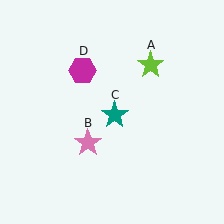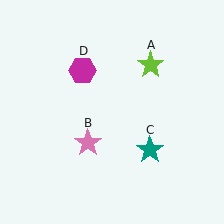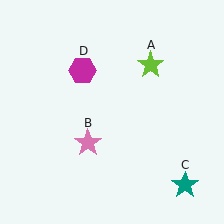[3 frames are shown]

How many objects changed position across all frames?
1 object changed position: teal star (object C).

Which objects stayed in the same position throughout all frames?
Lime star (object A) and pink star (object B) and magenta hexagon (object D) remained stationary.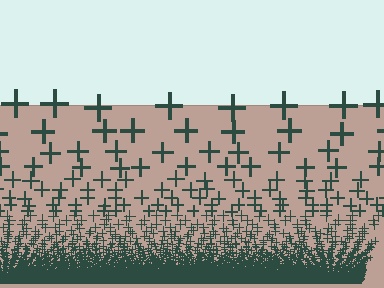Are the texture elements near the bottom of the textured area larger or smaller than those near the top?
Smaller. The gradient is inverted — elements near the bottom are smaller and denser.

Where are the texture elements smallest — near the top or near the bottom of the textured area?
Near the bottom.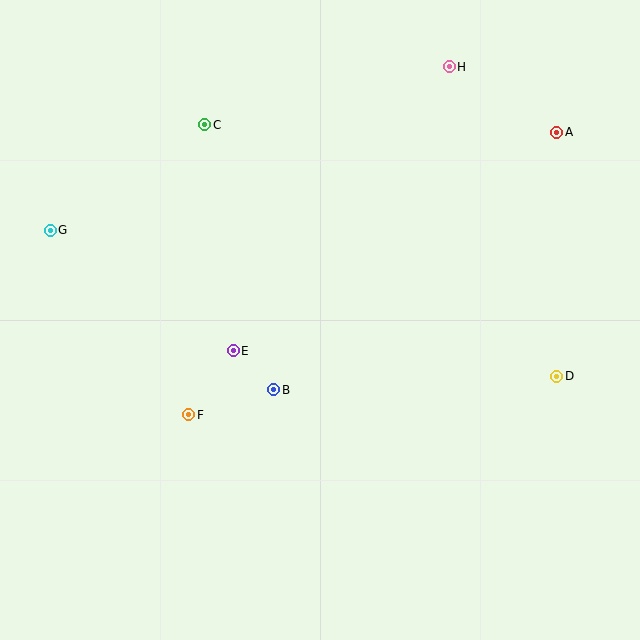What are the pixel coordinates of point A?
Point A is at (557, 132).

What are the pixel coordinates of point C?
Point C is at (205, 125).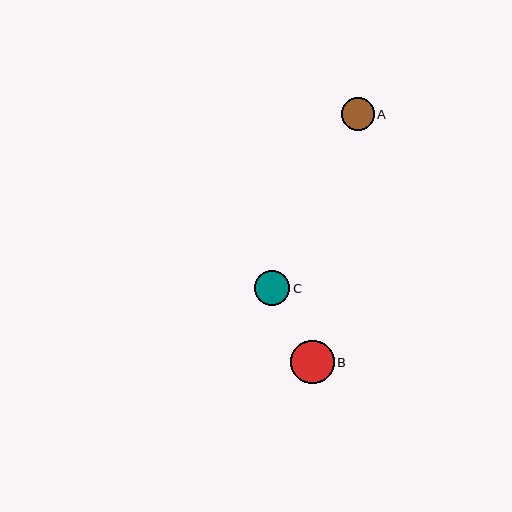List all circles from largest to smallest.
From largest to smallest: B, C, A.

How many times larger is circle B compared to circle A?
Circle B is approximately 1.3 times the size of circle A.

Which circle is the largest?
Circle B is the largest with a size of approximately 44 pixels.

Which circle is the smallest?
Circle A is the smallest with a size of approximately 33 pixels.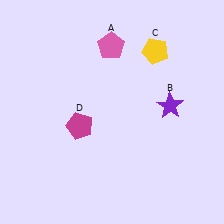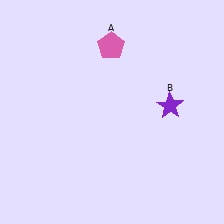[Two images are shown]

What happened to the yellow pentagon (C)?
The yellow pentagon (C) was removed in Image 2. It was in the top-right area of Image 1.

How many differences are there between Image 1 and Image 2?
There are 2 differences between the two images.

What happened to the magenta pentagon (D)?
The magenta pentagon (D) was removed in Image 2. It was in the bottom-left area of Image 1.